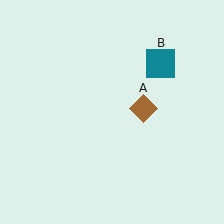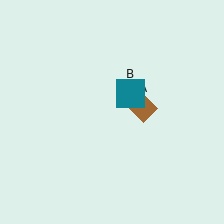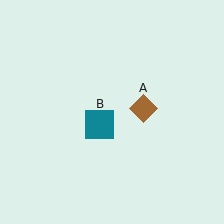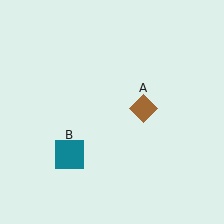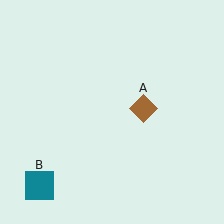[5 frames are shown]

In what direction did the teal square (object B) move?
The teal square (object B) moved down and to the left.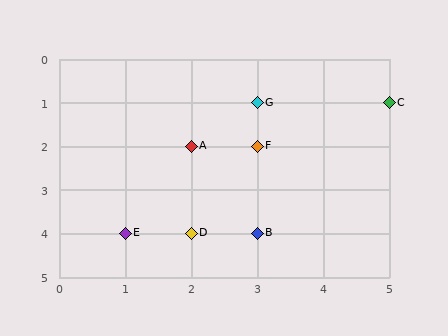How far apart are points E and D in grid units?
Points E and D are 1 column apart.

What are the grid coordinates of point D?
Point D is at grid coordinates (2, 4).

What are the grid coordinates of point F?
Point F is at grid coordinates (3, 2).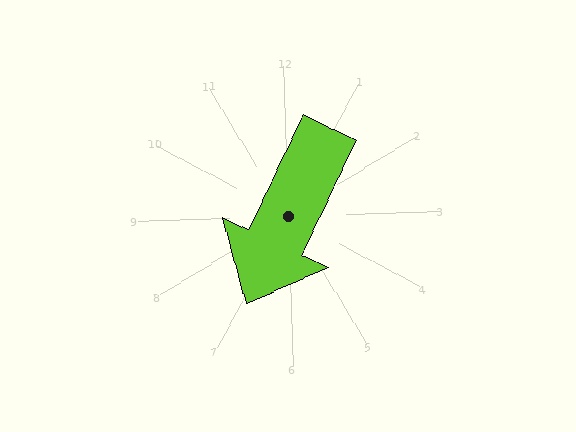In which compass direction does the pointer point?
Southwest.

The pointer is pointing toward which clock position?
Roughly 7 o'clock.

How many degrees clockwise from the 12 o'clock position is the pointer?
Approximately 207 degrees.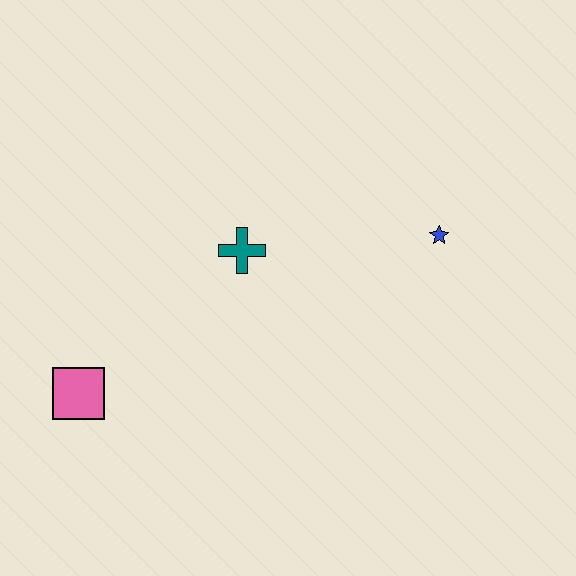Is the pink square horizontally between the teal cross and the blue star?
No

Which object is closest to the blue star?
The teal cross is closest to the blue star.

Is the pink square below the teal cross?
Yes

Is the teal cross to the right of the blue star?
No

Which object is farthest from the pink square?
The blue star is farthest from the pink square.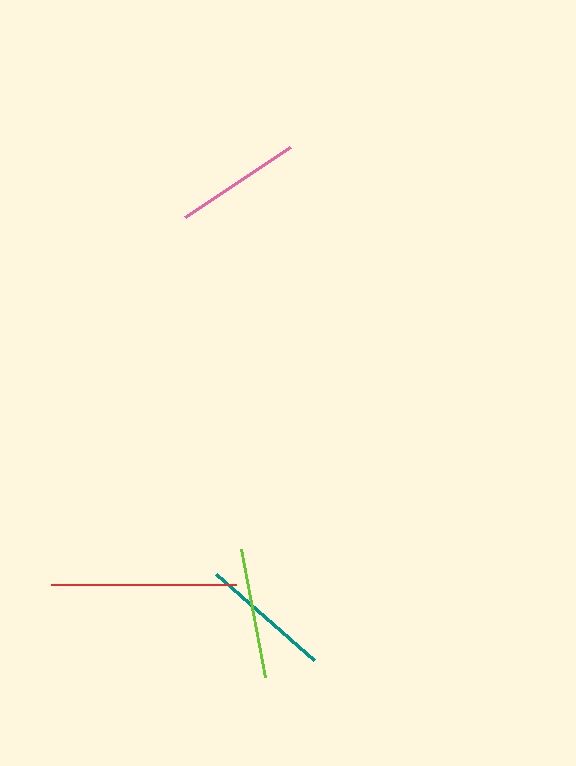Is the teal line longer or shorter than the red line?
The red line is longer than the teal line.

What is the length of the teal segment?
The teal segment is approximately 131 pixels long.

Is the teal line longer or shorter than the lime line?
The lime line is longer than the teal line.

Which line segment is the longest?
The red line is the longest at approximately 185 pixels.